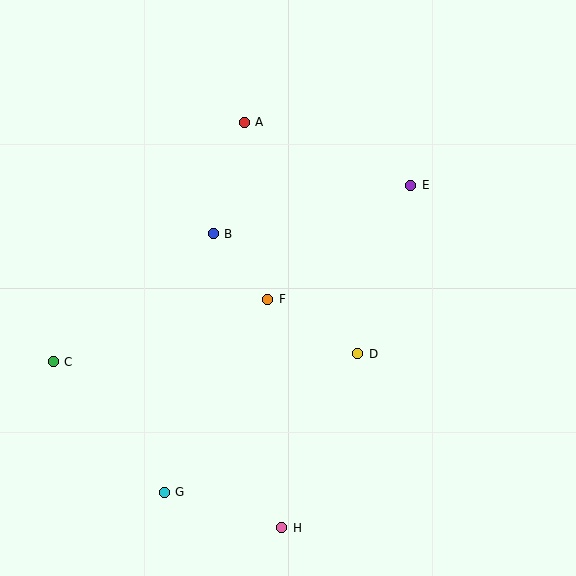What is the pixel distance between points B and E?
The distance between B and E is 204 pixels.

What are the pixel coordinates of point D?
Point D is at (358, 354).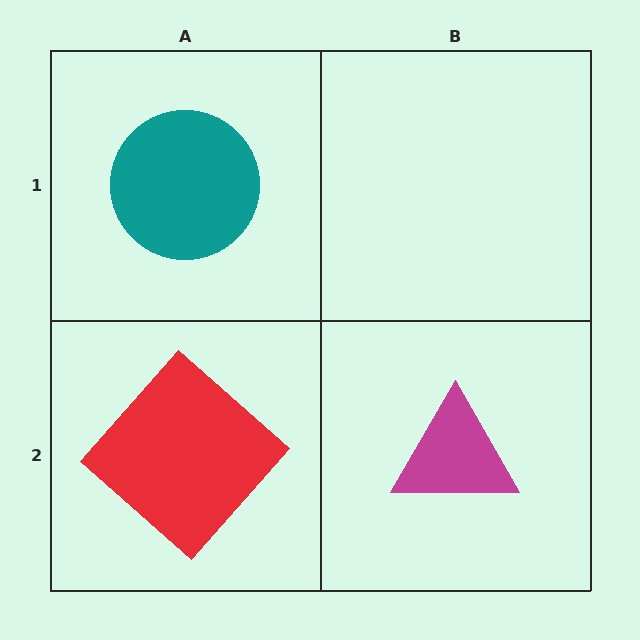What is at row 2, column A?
A red diamond.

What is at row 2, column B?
A magenta triangle.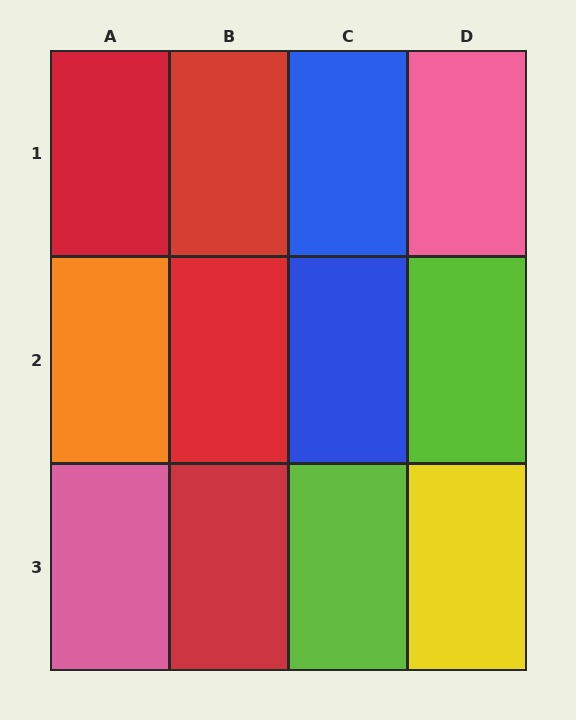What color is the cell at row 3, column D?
Yellow.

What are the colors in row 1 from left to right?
Red, red, blue, pink.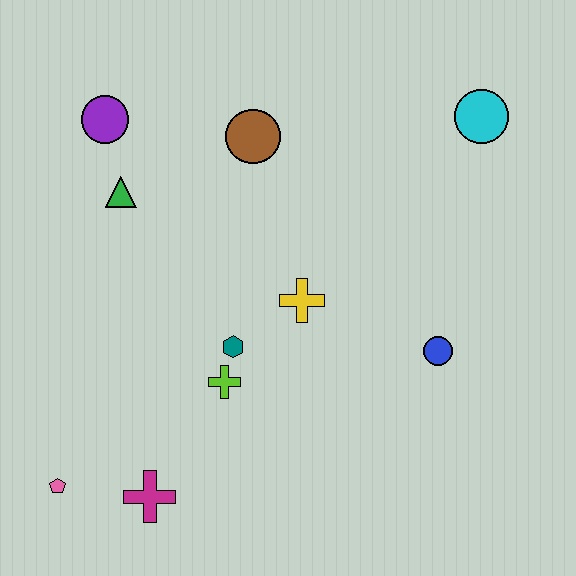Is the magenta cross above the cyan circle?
No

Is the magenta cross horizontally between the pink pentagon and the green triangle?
No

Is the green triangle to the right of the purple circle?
Yes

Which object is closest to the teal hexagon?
The lime cross is closest to the teal hexagon.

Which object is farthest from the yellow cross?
The pink pentagon is farthest from the yellow cross.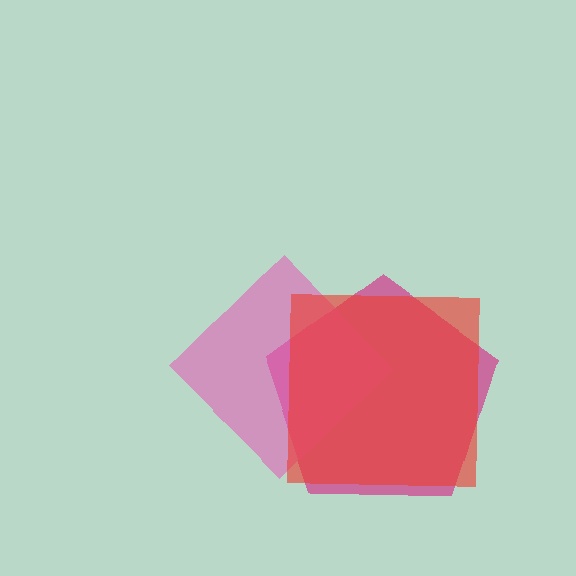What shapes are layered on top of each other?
The layered shapes are: a magenta pentagon, a pink diamond, a red square.